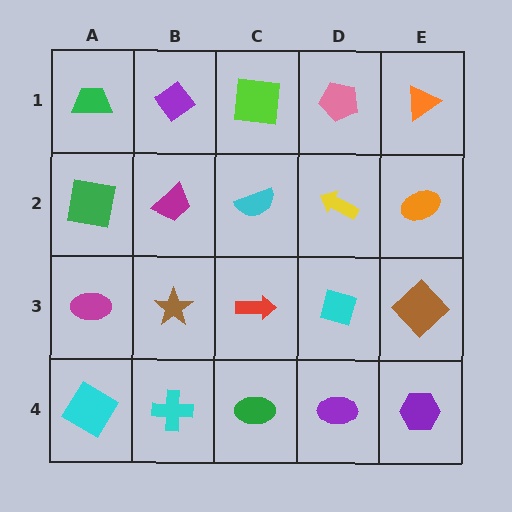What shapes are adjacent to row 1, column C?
A cyan semicircle (row 2, column C), a purple diamond (row 1, column B), a pink pentagon (row 1, column D).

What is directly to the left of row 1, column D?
A lime square.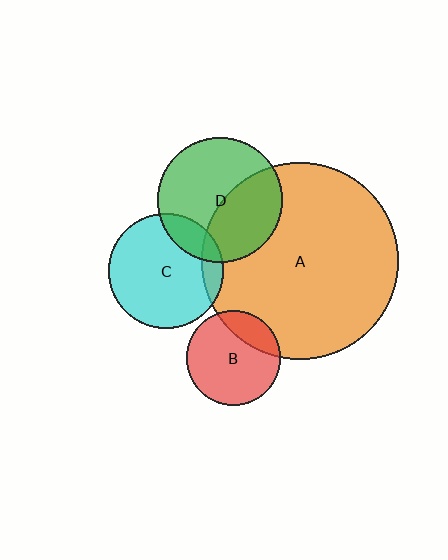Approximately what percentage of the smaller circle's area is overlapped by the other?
Approximately 15%.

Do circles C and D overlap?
Yes.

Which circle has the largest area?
Circle A (orange).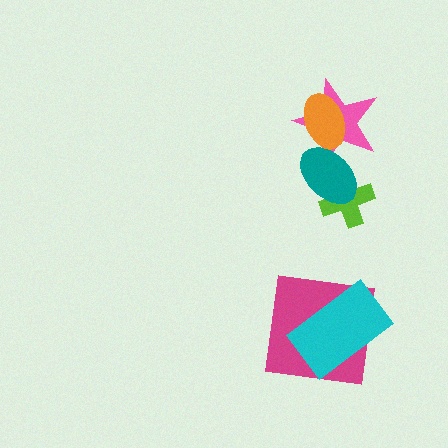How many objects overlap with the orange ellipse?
2 objects overlap with the orange ellipse.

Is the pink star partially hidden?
Yes, it is partially covered by another shape.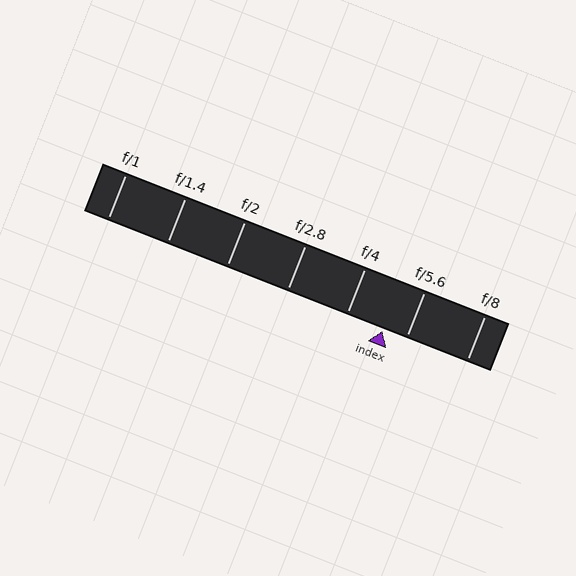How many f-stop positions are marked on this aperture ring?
There are 7 f-stop positions marked.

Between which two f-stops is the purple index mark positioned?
The index mark is between f/4 and f/5.6.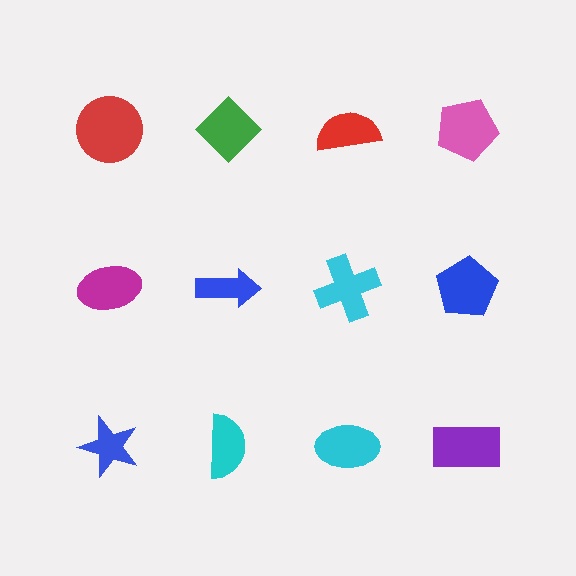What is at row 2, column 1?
A magenta ellipse.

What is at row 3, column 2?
A cyan semicircle.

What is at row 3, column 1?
A blue star.